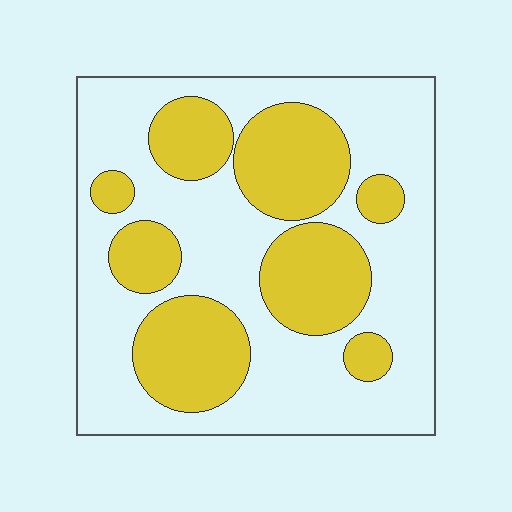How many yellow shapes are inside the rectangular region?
8.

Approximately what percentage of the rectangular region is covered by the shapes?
Approximately 35%.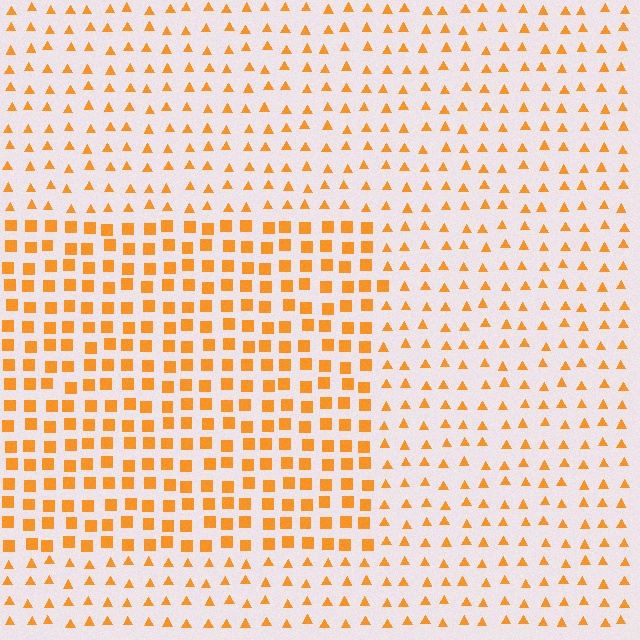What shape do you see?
I see a rectangle.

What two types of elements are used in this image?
The image uses squares inside the rectangle region and triangles outside it.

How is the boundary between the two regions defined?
The boundary is defined by a change in element shape: squares inside vs. triangles outside. All elements share the same color and spacing.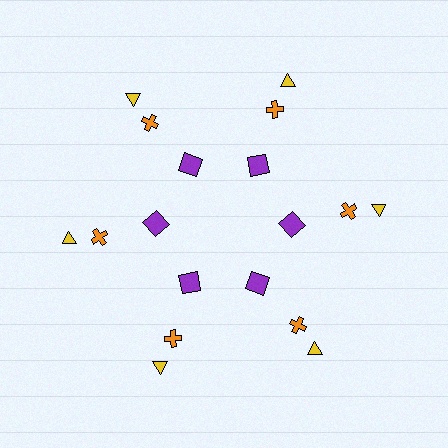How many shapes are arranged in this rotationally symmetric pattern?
There are 18 shapes, arranged in 6 groups of 3.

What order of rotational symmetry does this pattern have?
This pattern has 6-fold rotational symmetry.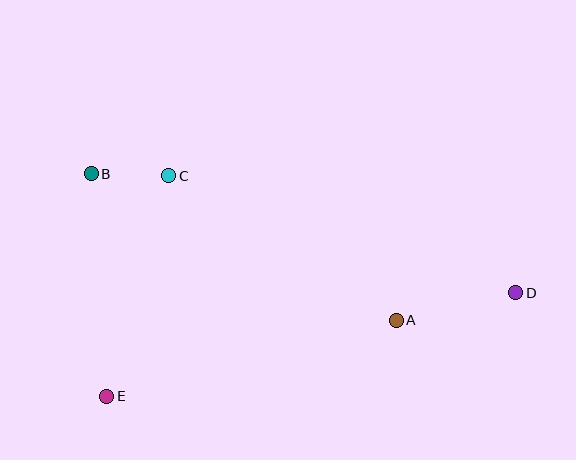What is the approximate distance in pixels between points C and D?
The distance between C and D is approximately 366 pixels.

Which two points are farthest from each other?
Points B and D are farthest from each other.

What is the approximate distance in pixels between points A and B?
The distance between A and B is approximately 338 pixels.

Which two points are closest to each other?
Points B and C are closest to each other.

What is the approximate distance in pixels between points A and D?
The distance between A and D is approximately 123 pixels.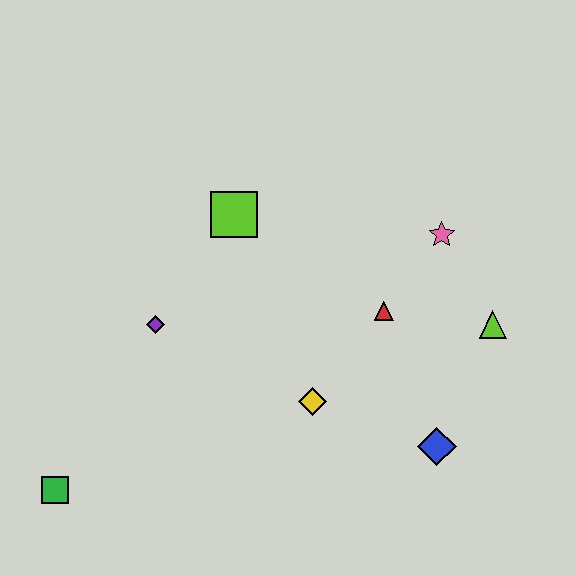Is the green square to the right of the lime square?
No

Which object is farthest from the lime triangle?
The green square is farthest from the lime triangle.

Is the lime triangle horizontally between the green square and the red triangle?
No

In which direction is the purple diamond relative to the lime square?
The purple diamond is below the lime square.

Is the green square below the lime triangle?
Yes